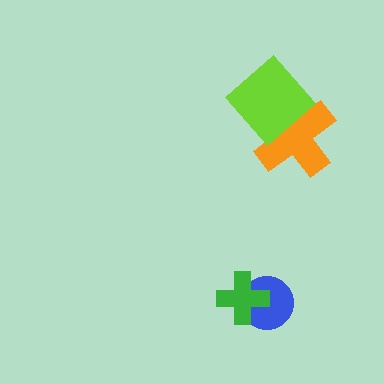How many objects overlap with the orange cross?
1 object overlaps with the orange cross.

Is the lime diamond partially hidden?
No, no other shape covers it.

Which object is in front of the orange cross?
The lime diamond is in front of the orange cross.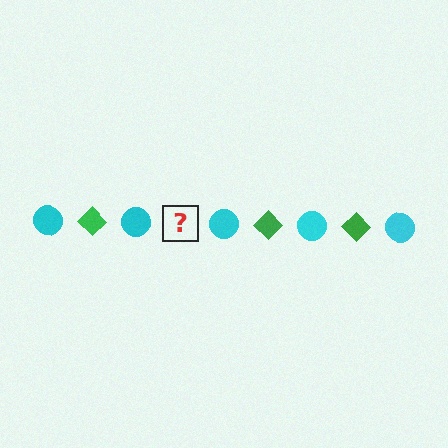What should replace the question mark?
The question mark should be replaced with a green diamond.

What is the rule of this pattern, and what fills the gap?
The rule is that the pattern alternates between cyan circle and green diamond. The gap should be filled with a green diamond.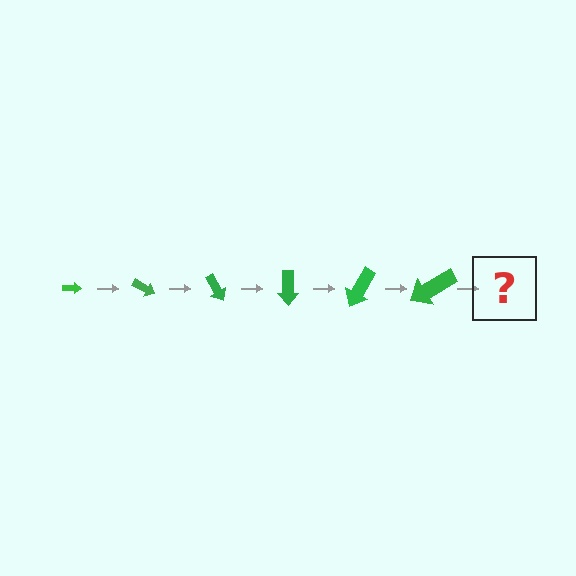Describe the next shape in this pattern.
It should be an arrow, larger than the previous one and rotated 180 degrees from the start.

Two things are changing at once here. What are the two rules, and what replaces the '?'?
The two rules are that the arrow grows larger each step and it rotates 30 degrees each step. The '?' should be an arrow, larger than the previous one and rotated 180 degrees from the start.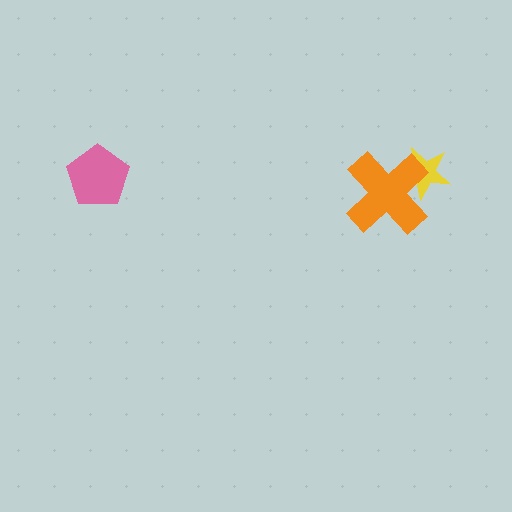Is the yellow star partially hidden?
Yes, it is partially covered by another shape.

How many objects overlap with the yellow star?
1 object overlaps with the yellow star.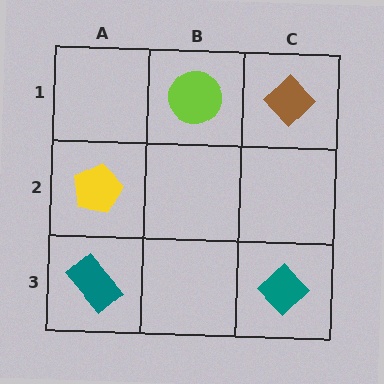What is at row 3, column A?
A teal rectangle.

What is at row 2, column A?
A yellow pentagon.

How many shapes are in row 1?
2 shapes.